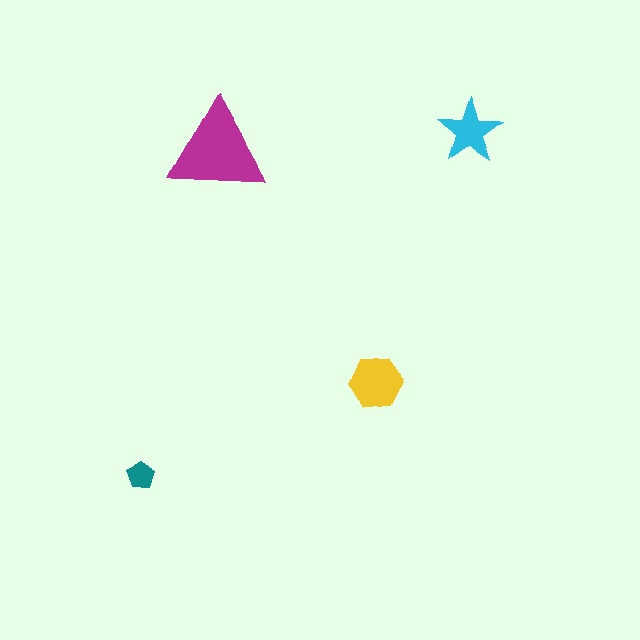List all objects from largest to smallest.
The magenta triangle, the yellow hexagon, the cyan star, the teal pentagon.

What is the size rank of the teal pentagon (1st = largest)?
4th.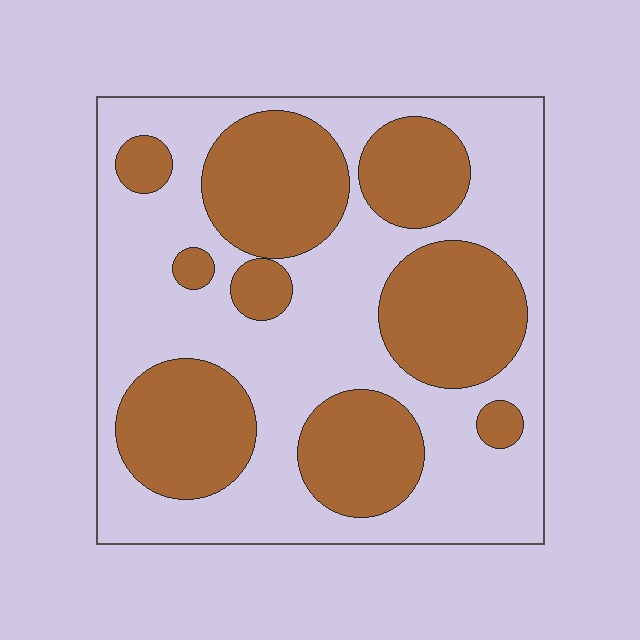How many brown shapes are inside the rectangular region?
9.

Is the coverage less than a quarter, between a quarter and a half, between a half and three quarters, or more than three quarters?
Between a quarter and a half.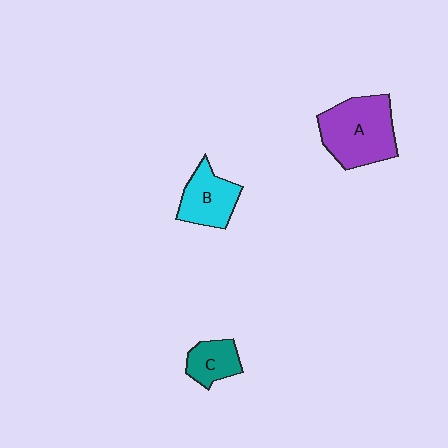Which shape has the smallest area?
Shape C (teal).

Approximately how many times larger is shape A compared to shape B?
Approximately 1.6 times.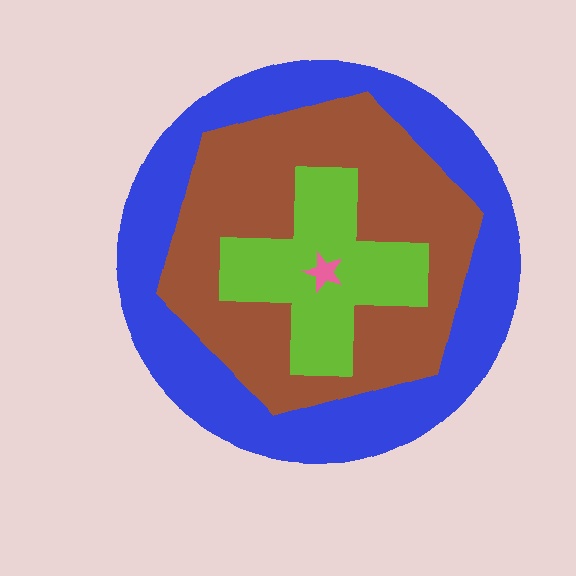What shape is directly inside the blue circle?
The brown hexagon.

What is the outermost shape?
The blue circle.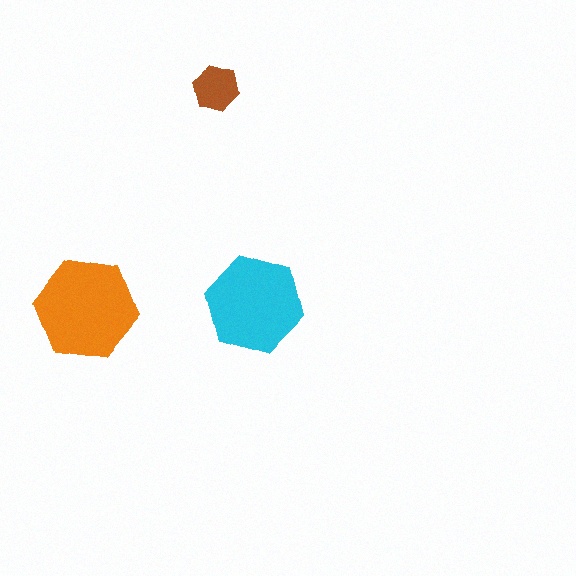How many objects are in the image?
There are 3 objects in the image.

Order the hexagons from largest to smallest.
the orange one, the cyan one, the brown one.